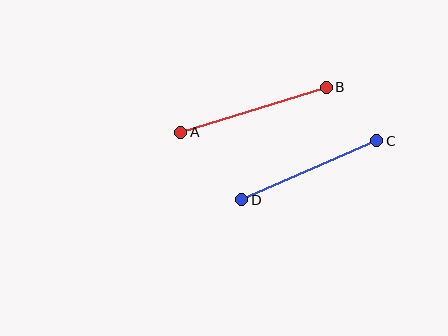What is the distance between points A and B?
The distance is approximately 153 pixels.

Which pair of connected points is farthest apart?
Points A and B are farthest apart.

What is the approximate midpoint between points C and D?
The midpoint is at approximately (309, 170) pixels.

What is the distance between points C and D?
The distance is approximately 147 pixels.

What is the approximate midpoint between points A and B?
The midpoint is at approximately (254, 110) pixels.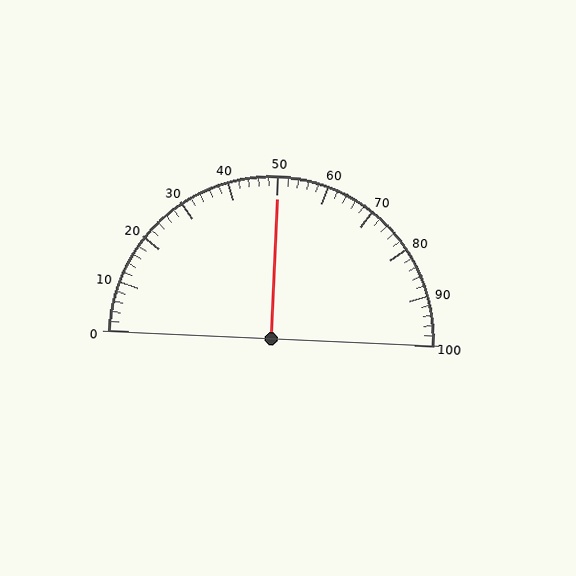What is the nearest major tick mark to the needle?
The nearest major tick mark is 50.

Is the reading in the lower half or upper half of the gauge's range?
The reading is in the upper half of the range (0 to 100).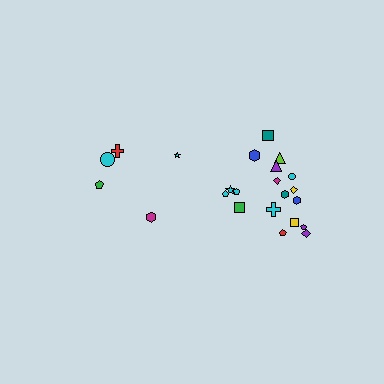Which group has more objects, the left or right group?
The right group.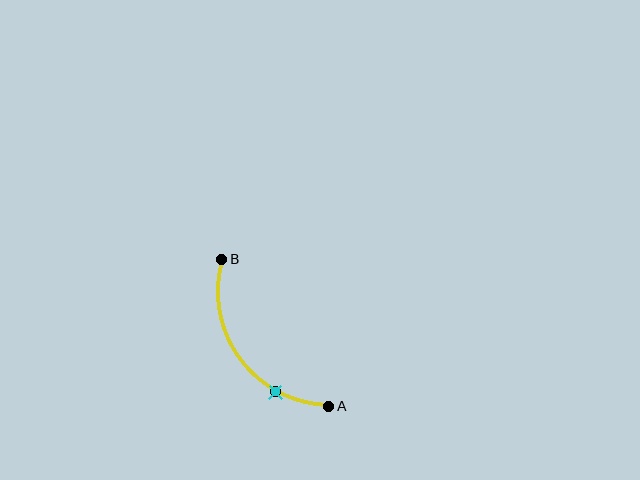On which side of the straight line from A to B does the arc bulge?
The arc bulges below and to the left of the straight line connecting A and B.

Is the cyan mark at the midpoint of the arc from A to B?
No. The cyan mark lies on the arc but is closer to endpoint A. The arc midpoint would be at the point on the curve equidistant along the arc from both A and B.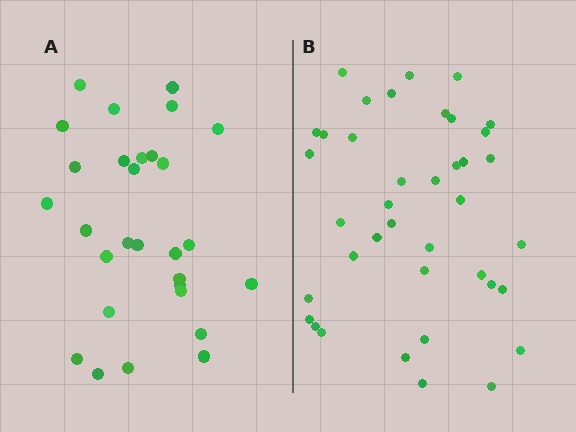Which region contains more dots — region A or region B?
Region B (the right region) has more dots.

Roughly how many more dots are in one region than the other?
Region B has roughly 10 or so more dots than region A.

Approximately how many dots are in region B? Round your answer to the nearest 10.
About 40 dots. (The exact count is 39, which rounds to 40.)